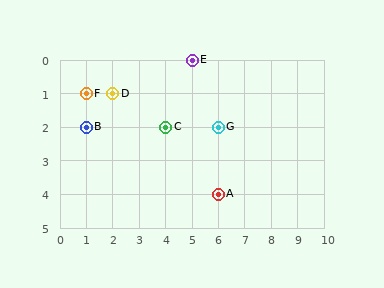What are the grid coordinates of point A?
Point A is at grid coordinates (6, 4).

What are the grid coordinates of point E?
Point E is at grid coordinates (5, 0).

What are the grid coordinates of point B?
Point B is at grid coordinates (1, 2).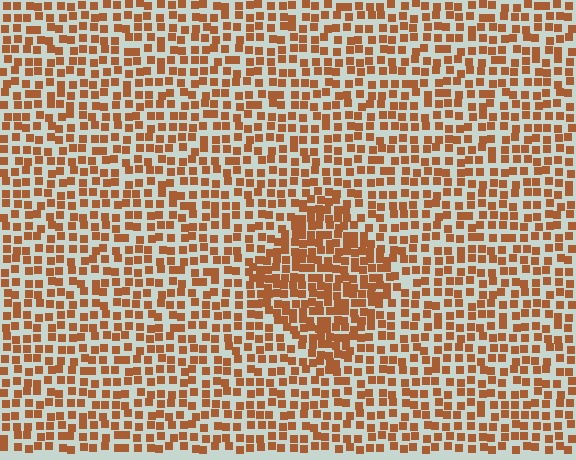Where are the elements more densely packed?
The elements are more densely packed inside the diamond boundary.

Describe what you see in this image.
The image contains small brown elements arranged at two different densities. A diamond-shaped region is visible where the elements are more densely packed than the surrounding area.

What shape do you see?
I see a diamond.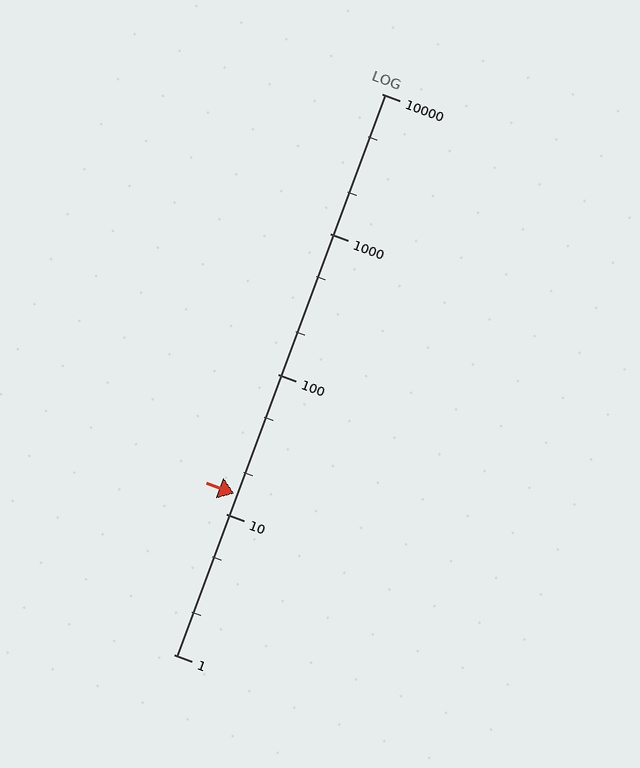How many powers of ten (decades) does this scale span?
The scale spans 4 decades, from 1 to 10000.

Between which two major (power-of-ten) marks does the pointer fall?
The pointer is between 10 and 100.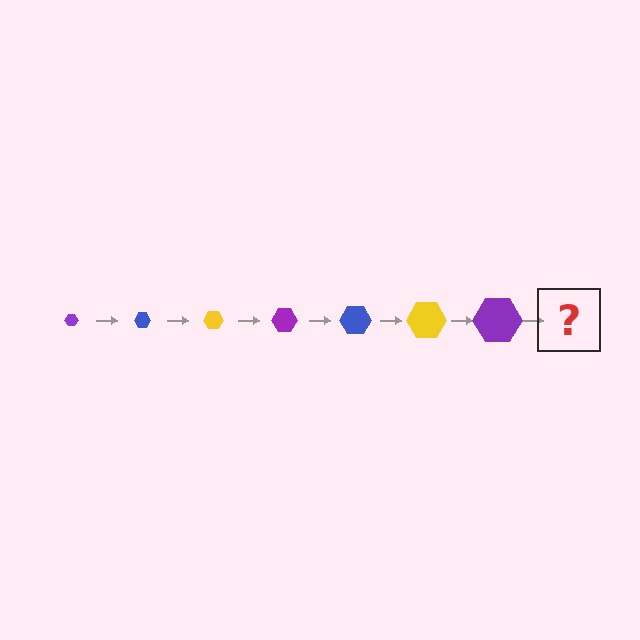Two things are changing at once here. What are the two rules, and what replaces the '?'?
The two rules are that the hexagon grows larger each step and the color cycles through purple, blue, and yellow. The '?' should be a blue hexagon, larger than the previous one.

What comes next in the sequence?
The next element should be a blue hexagon, larger than the previous one.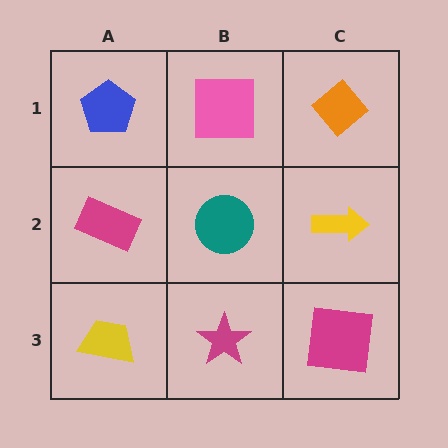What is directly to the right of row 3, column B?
A magenta square.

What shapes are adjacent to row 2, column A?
A blue pentagon (row 1, column A), a yellow trapezoid (row 3, column A), a teal circle (row 2, column B).